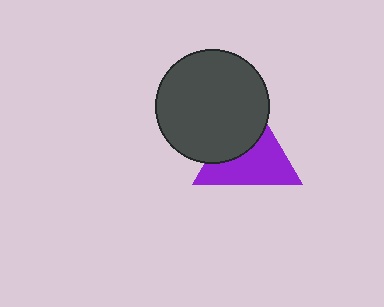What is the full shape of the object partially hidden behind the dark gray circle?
The partially hidden object is a purple triangle.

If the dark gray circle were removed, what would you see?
You would see the complete purple triangle.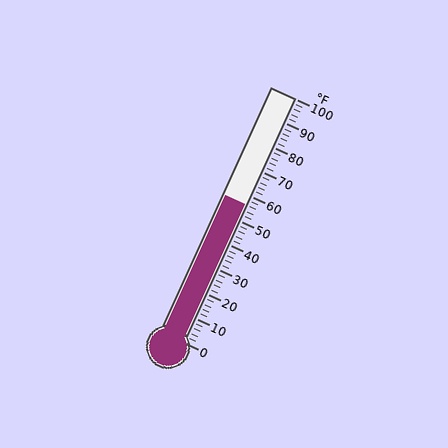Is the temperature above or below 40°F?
The temperature is above 40°F.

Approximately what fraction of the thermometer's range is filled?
The thermometer is filled to approximately 55% of its range.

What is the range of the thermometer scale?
The thermometer scale ranges from 0°F to 100°F.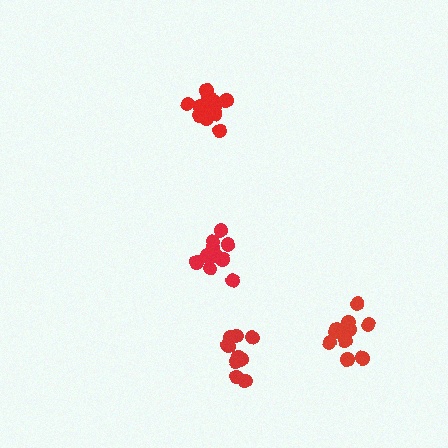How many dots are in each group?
Group 1: 11 dots, Group 2: 10 dots, Group 3: 13 dots, Group 4: 10 dots (44 total).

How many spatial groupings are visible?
There are 4 spatial groupings.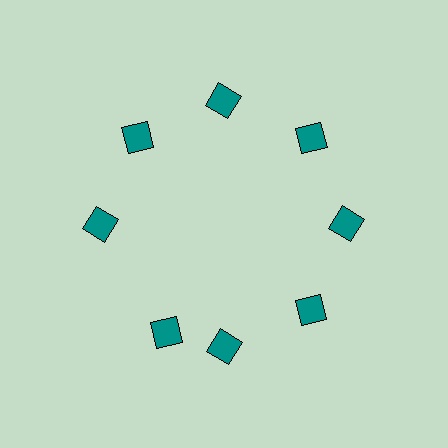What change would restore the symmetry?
The symmetry would be restored by rotating it back into even spacing with its neighbors so that all 8 squares sit at equal angles and equal distance from the center.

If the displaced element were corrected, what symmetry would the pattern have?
It would have 8-fold rotational symmetry — the pattern would map onto itself every 45 degrees.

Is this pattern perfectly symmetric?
No. The 8 teal squares are arranged in a ring, but one element near the 8 o'clock position is rotated out of alignment along the ring, breaking the 8-fold rotational symmetry.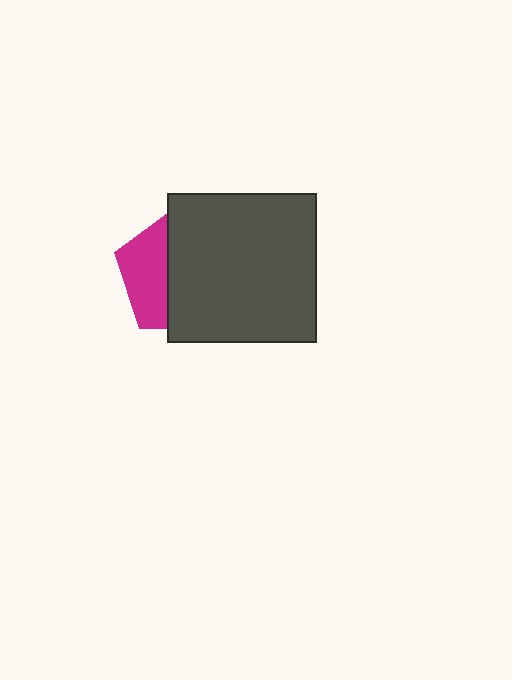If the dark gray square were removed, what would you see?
You would see the complete magenta pentagon.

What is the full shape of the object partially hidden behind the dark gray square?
The partially hidden object is a magenta pentagon.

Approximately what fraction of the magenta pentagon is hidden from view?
Roughly 63% of the magenta pentagon is hidden behind the dark gray square.